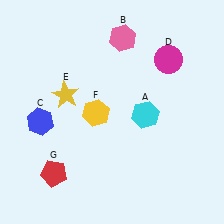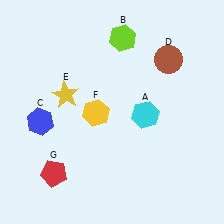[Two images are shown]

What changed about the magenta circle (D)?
In Image 1, D is magenta. In Image 2, it changed to brown.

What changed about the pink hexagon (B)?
In Image 1, B is pink. In Image 2, it changed to lime.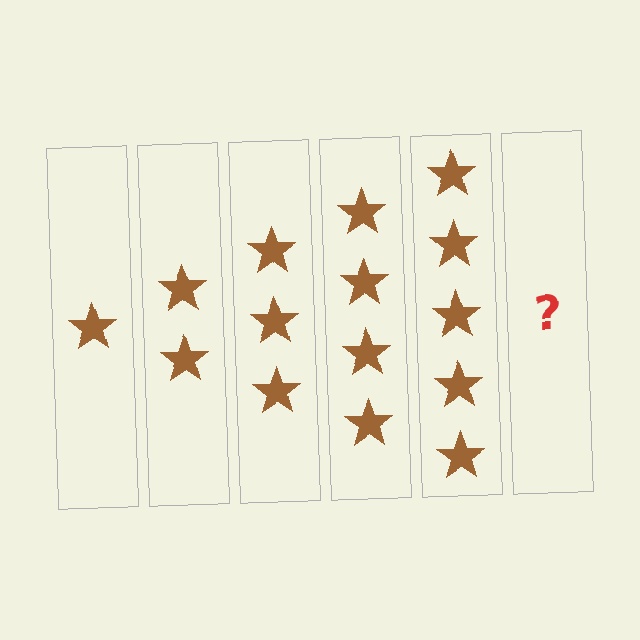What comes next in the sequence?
The next element should be 6 stars.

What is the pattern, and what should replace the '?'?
The pattern is that each step adds one more star. The '?' should be 6 stars.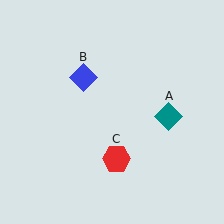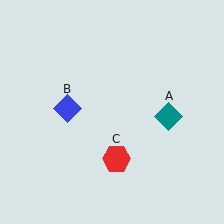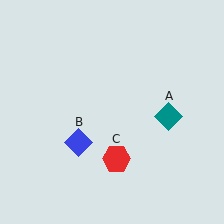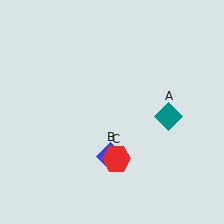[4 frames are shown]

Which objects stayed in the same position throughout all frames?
Teal diamond (object A) and red hexagon (object C) remained stationary.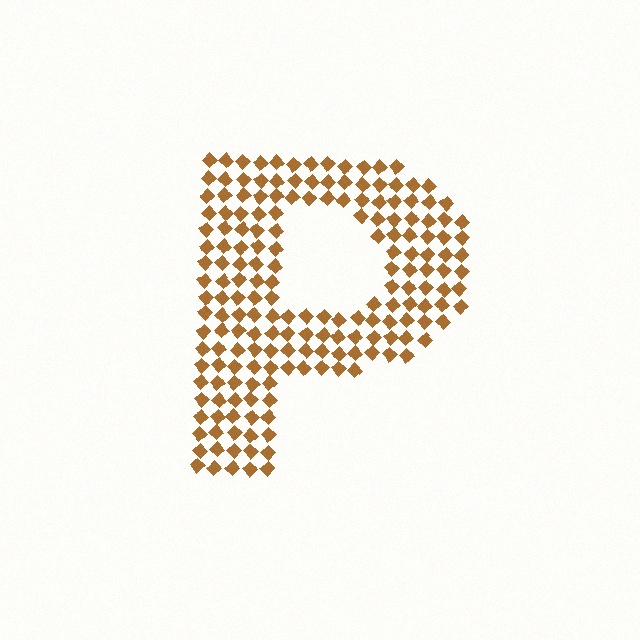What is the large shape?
The large shape is the letter P.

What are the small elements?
The small elements are diamonds.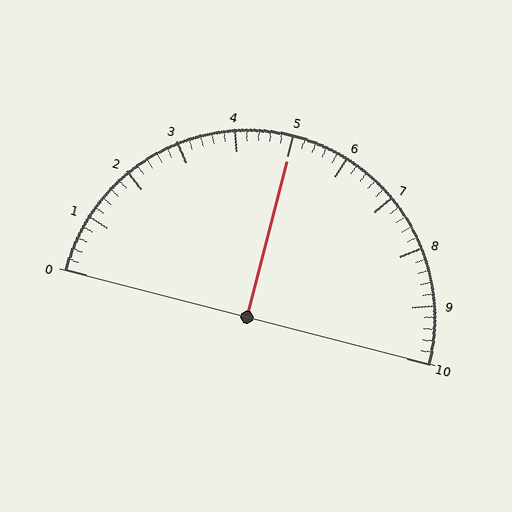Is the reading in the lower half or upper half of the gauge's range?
The reading is in the upper half of the range (0 to 10).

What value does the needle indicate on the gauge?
The needle indicates approximately 5.0.